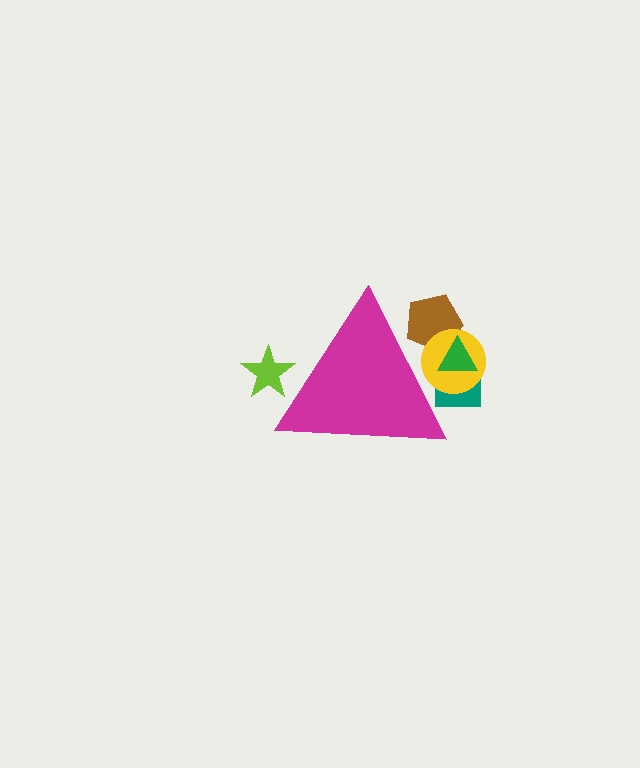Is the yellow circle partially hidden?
Yes, the yellow circle is partially hidden behind the magenta triangle.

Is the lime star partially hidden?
Yes, the lime star is partially hidden behind the magenta triangle.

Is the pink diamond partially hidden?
Yes, the pink diamond is partially hidden behind the magenta triangle.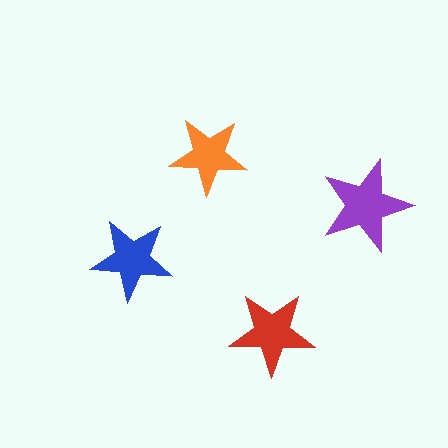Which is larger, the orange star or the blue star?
The blue one.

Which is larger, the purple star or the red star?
The purple one.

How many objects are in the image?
There are 4 objects in the image.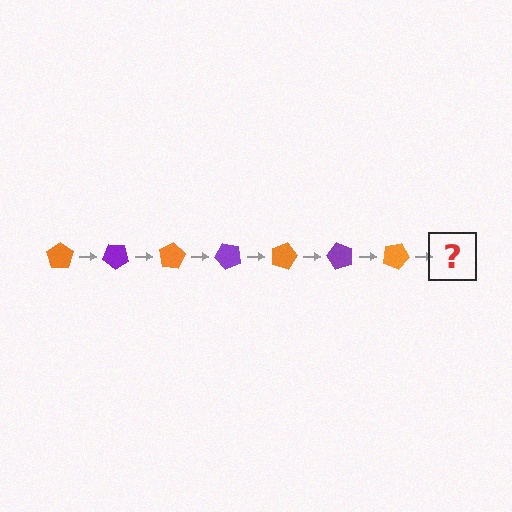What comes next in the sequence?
The next element should be a purple pentagon, rotated 280 degrees from the start.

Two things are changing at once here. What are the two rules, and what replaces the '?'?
The two rules are that it rotates 40 degrees each step and the color cycles through orange and purple. The '?' should be a purple pentagon, rotated 280 degrees from the start.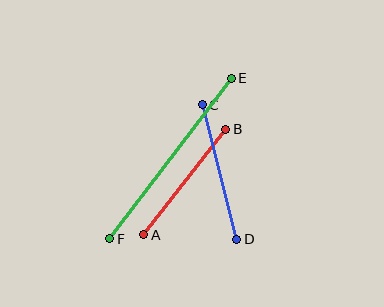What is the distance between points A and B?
The distance is approximately 134 pixels.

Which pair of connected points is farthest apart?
Points E and F are farthest apart.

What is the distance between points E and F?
The distance is approximately 201 pixels.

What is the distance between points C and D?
The distance is approximately 139 pixels.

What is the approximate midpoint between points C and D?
The midpoint is at approximately (219, 172) pixels.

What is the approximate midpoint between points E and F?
The midpoint is at approximately (170, 158) pixels.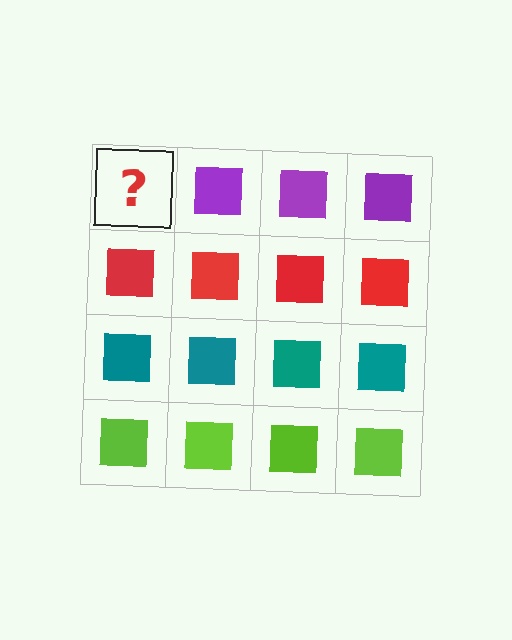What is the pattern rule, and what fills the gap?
The rule is that each row has a consistent color. The gap should be filled with a purple square.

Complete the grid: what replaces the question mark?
The question mark should be replaced with a purple square.